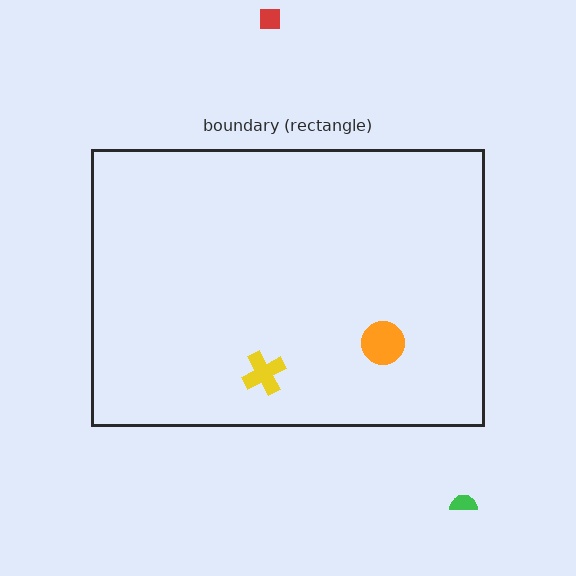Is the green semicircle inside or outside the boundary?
Outside.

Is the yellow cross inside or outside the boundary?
Inside.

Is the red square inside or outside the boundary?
Outside.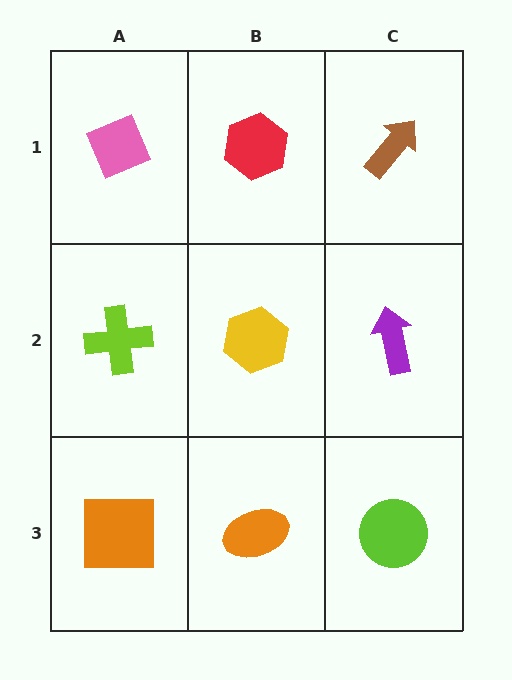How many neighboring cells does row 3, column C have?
2.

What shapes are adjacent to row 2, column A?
A pink diamond (row 1, column A), an orange square (row 3, column A), a yellow hexagon (row 2, column B).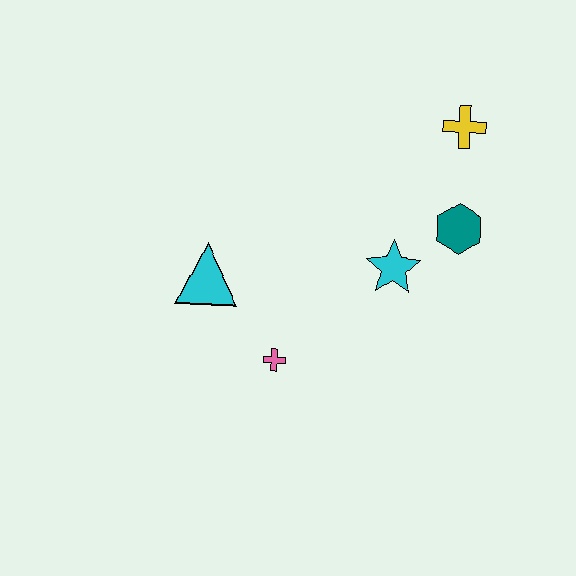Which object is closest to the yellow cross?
The teal hexagon is closest to the yellow cross.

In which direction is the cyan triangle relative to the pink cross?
The cyan triangle is above the pink cross.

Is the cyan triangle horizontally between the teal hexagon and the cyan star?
No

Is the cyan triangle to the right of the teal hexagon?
No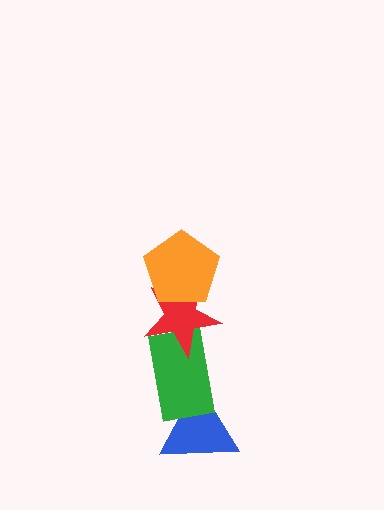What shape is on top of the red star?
The orange pentagon is on top of the red star.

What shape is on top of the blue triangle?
The green rectangle is on top of the blue triangle.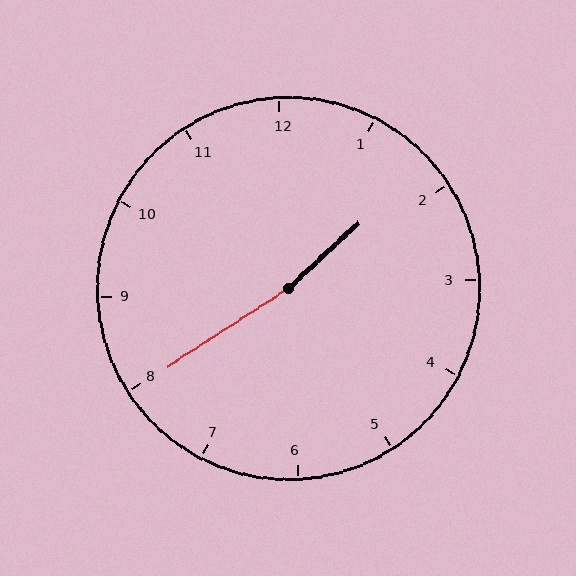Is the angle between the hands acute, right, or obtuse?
It is obtuse.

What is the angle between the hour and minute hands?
Approximately 170 degrees.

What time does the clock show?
1:40.